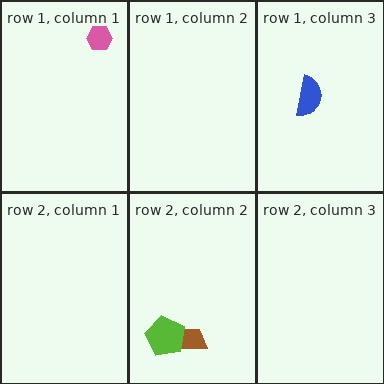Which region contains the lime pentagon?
The row 2, column 2 region.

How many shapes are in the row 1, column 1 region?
1.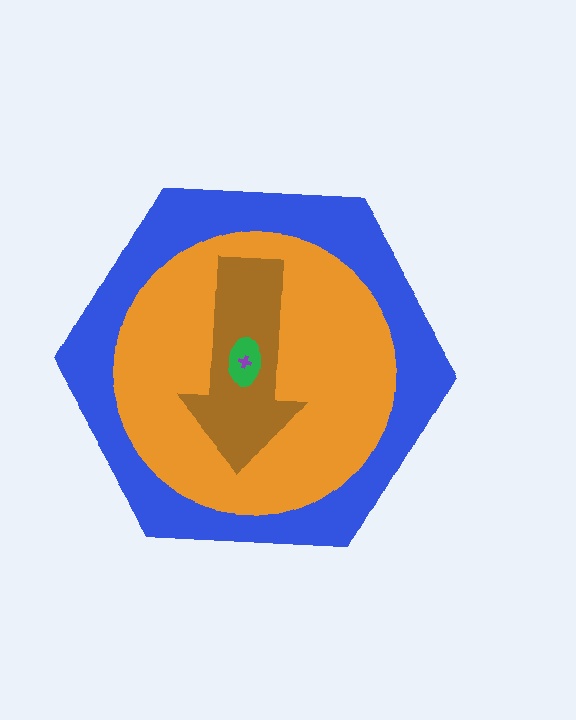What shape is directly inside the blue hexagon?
The orange circle.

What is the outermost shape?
The blue hexagon.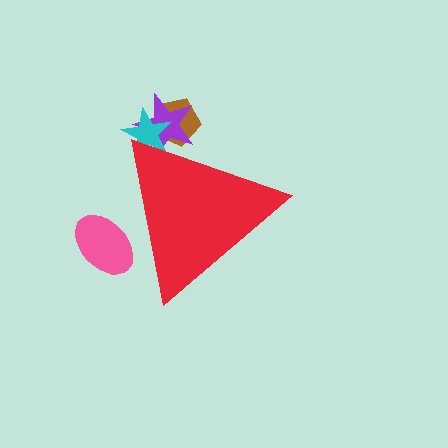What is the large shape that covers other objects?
A red triangle.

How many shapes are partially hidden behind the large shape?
4 shapes are partially hidden.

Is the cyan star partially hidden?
Yes, the cyan star is partially hidden behind the red triangle.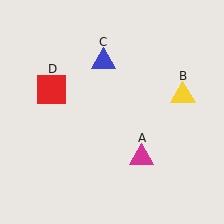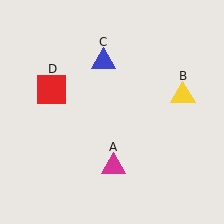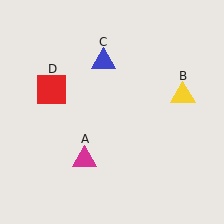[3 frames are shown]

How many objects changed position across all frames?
1 object changed position: magenta triangle (object A).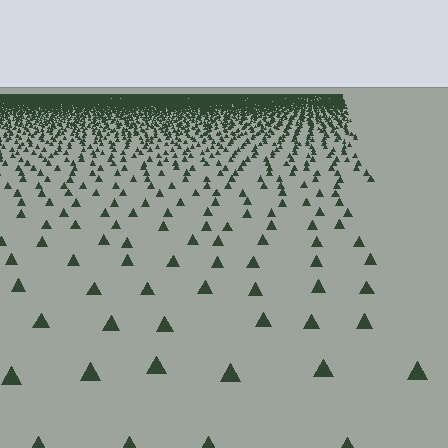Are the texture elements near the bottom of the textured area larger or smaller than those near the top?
Larger. Near the bottom, elements are closer to the viewer and appear at a bigger on-screen size.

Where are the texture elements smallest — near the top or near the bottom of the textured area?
Near the top.